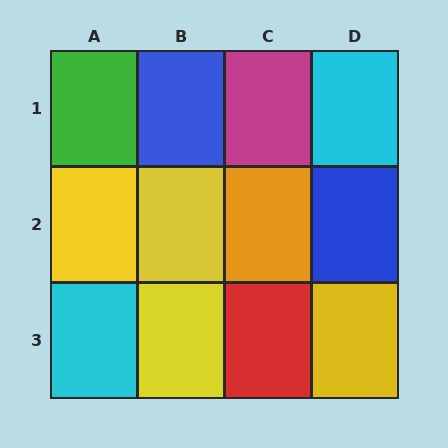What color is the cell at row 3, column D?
Yellow.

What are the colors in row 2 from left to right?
Yellow, yellow, orange, blue.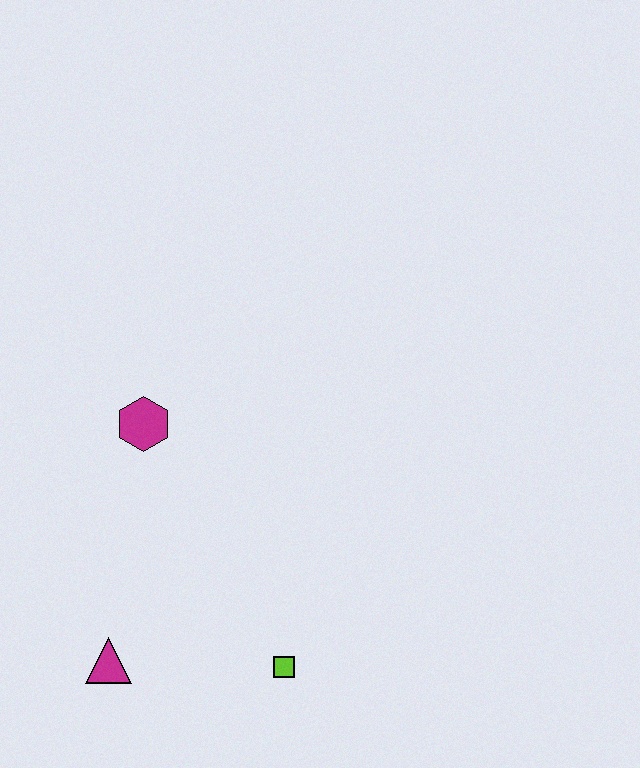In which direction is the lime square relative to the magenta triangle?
The lime square is to the right of the magenta triangle.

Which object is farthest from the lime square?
The magenta hexagon is farthest from the lime square.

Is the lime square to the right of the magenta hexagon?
Yes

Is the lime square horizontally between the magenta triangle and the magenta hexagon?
No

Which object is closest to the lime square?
The magenta triangle is closest to the lime square.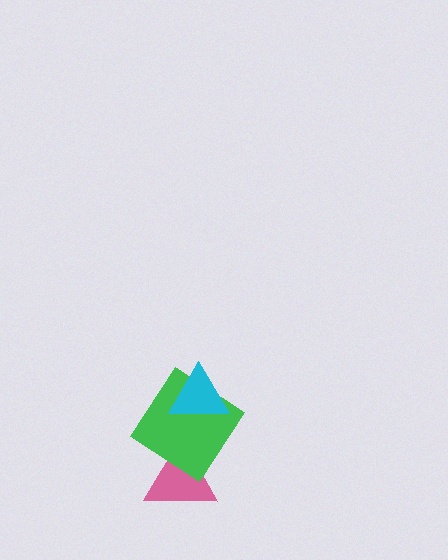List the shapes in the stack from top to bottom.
From top to bottom: the cyan triangle, the green diamond, the pink triangle.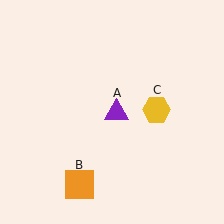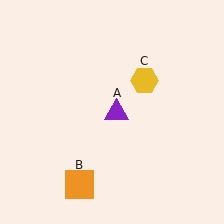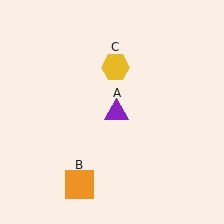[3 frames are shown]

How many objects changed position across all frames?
1 object changed position: yellow hexagon (object C).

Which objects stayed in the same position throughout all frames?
Purple triangle (object A) and orange square (object B) remained stationary.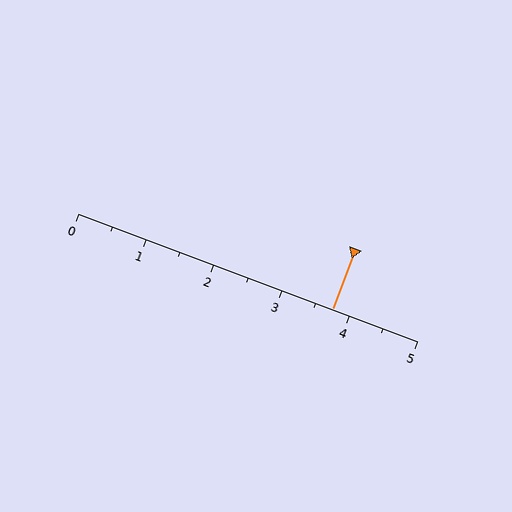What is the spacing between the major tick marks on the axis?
The major ticks are spaced 1 apart.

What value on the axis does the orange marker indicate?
The marker indicates approximately 3.8.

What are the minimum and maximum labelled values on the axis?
The axis runs from 0 to 5.